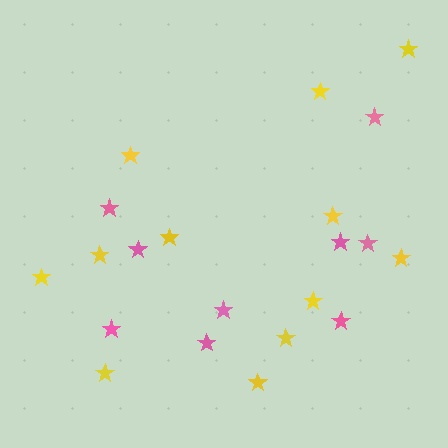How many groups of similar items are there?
There are 2 groups: one group of pink stars (9) and one group of yellow stars (12).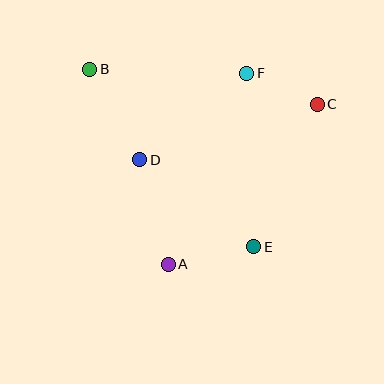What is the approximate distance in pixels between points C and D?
The distance between C and D is approximately 186 pixels.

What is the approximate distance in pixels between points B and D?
The distance between B and D is approximately 104 pixels.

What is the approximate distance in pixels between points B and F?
The distance between B and F is approximately 157 pixels.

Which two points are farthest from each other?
Points B and E are farthest from each other.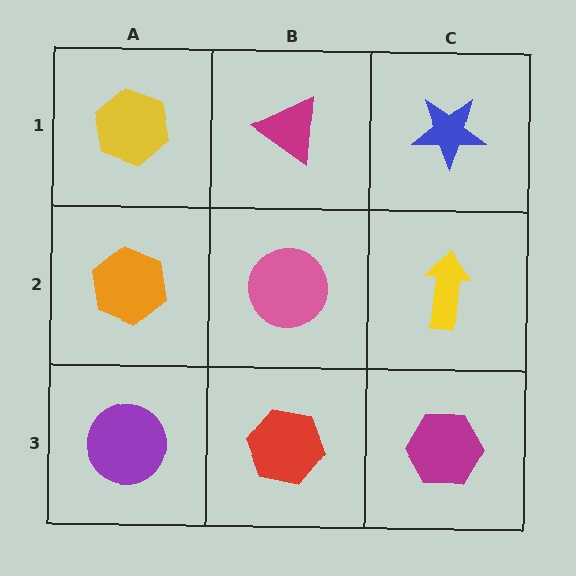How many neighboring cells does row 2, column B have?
4.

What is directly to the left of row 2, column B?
An orange hexagon.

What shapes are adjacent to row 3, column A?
An orange hexagon (row 2, column A), a red hexagon (row 3, column B).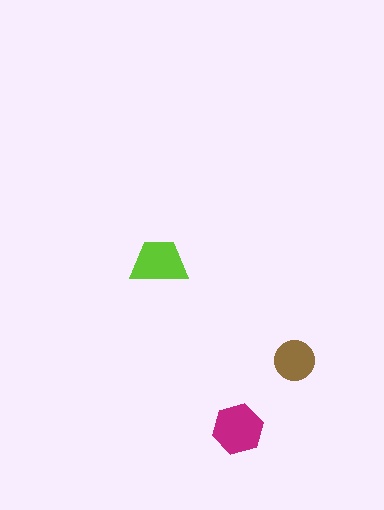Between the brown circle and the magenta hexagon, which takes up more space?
The magenta hexagon.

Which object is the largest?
The magenta hexagon.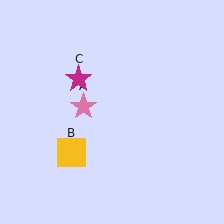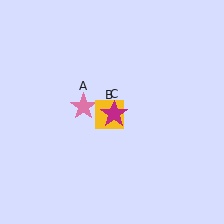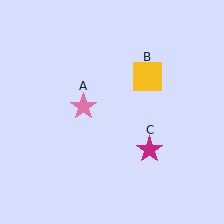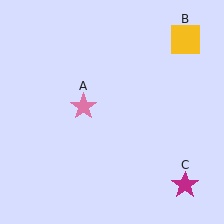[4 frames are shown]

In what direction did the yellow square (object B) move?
The yellow square (object B) moved up and to the right.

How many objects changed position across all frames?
2 objects changed position: yellow square (object B), magenta star (object C).